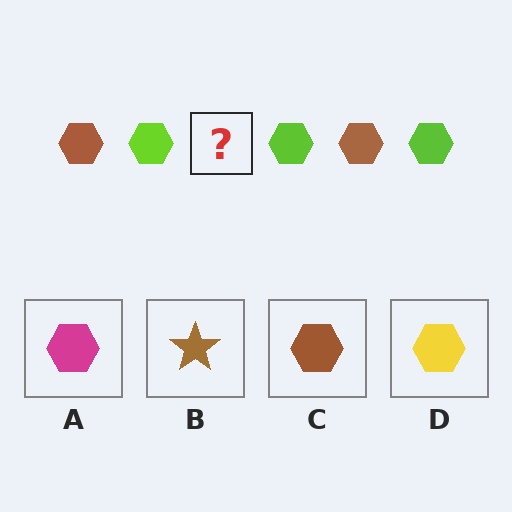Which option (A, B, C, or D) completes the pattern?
C.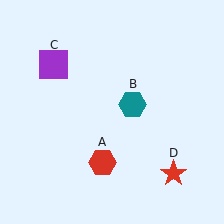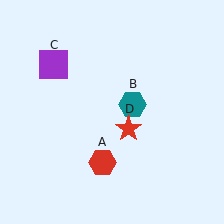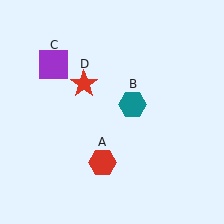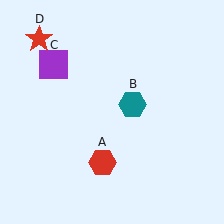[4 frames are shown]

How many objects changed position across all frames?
1 object changed position: red star (object D).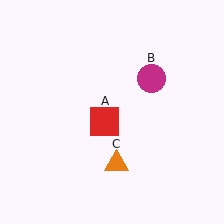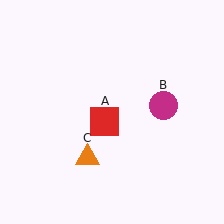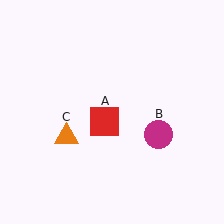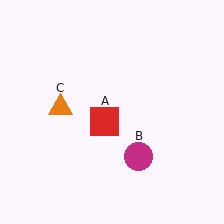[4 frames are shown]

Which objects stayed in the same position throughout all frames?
Red square (object A) remained stationary.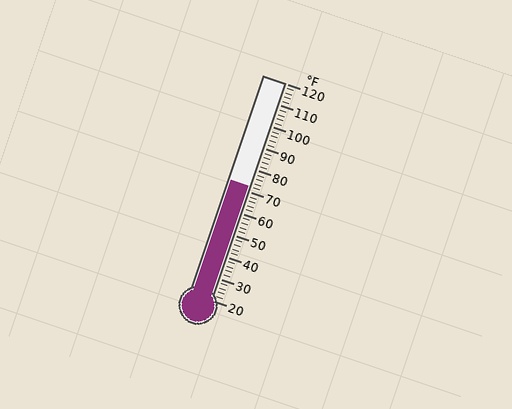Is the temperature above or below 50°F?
The temperature is above 50°F.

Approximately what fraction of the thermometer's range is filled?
The thermometer is filled to approximately 50% of its range.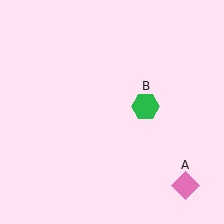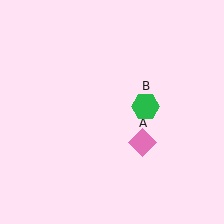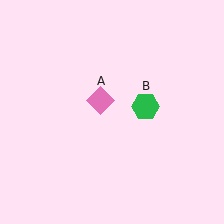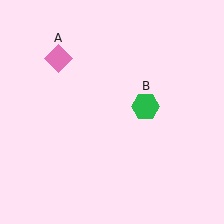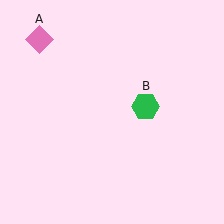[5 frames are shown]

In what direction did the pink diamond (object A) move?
The pink diamond (object A) moved up and to the left.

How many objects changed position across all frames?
1 object changed position: pink diamond (object A).